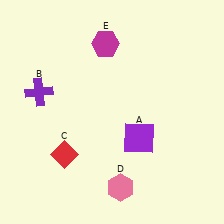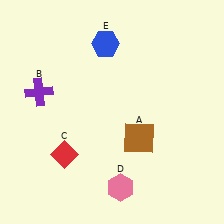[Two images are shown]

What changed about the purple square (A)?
In Image 1, A is purple. In Image 2, it changed to brown.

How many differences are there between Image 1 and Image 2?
There are 2 differences between the two images.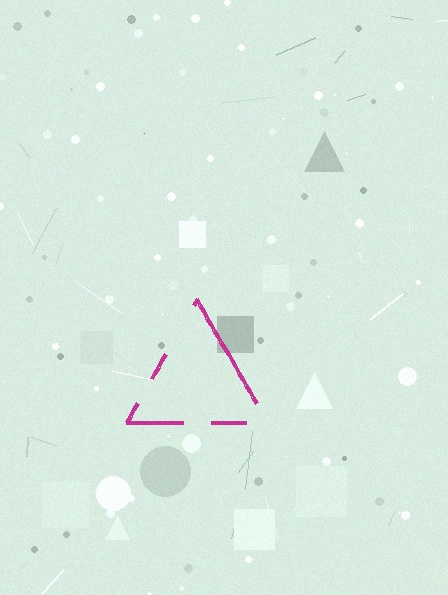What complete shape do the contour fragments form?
The contour fragments form a triangle.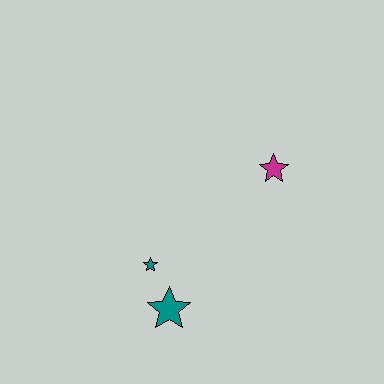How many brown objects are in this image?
There are no brown objects.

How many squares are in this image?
There are no squares.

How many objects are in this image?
There are 3 objects.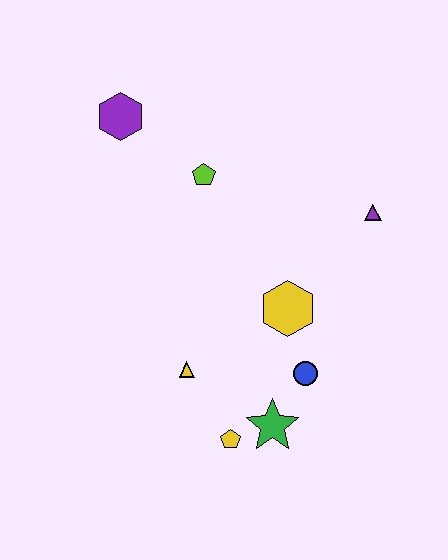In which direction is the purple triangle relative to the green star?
The purple triangle is above the green star.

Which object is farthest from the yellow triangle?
The purple hexagon is farthest from the yellow triangle.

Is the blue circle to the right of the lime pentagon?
Yes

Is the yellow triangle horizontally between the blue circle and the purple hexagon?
Yes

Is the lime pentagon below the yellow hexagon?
No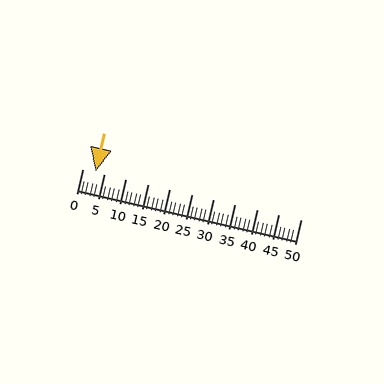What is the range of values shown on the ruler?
The ruler shows values from 0 to 50.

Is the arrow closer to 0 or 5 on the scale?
The arrow is closer to 5.